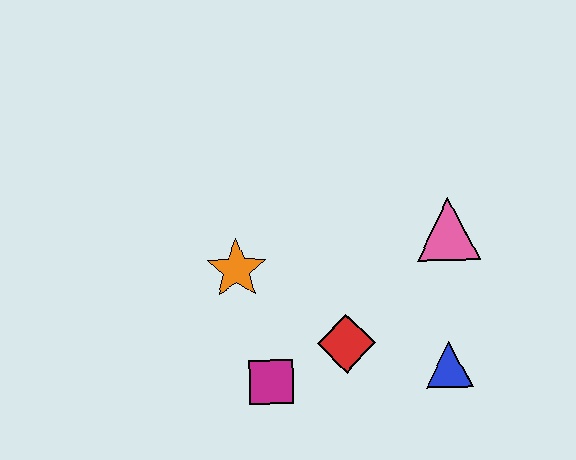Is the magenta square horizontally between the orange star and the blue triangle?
Yes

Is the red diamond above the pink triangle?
No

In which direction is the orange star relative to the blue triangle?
The orange star is to the left of the blue triangle.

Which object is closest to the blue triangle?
The red diamond is closest to the blue triangle.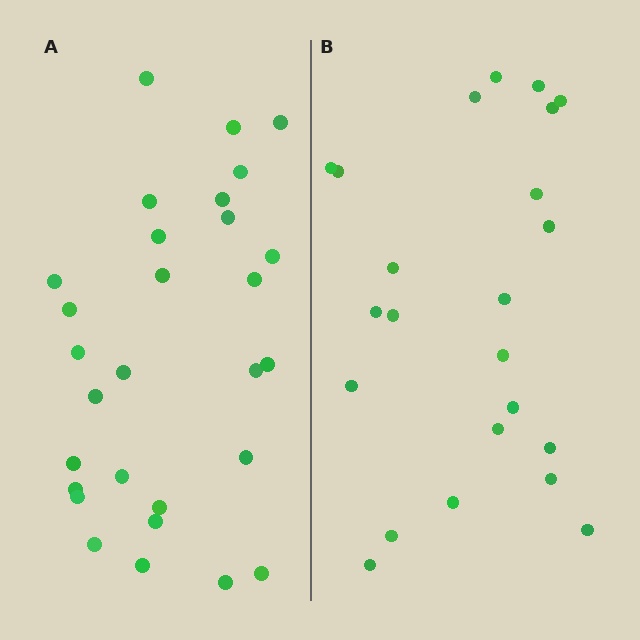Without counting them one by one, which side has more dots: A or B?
Region A (the left region) has more dots.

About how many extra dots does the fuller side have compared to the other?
Region A has about 6 more dots than region B.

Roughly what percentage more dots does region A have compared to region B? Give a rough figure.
About 25% more.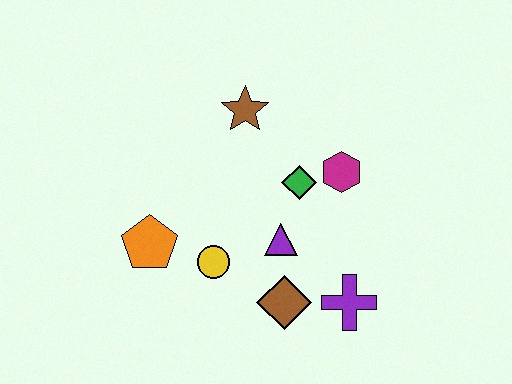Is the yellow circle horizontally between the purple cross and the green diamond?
No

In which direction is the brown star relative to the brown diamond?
The brown star is above the brown diamond.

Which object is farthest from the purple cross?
The brown star is farthest from the purple cross.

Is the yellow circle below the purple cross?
No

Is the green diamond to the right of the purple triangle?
Yes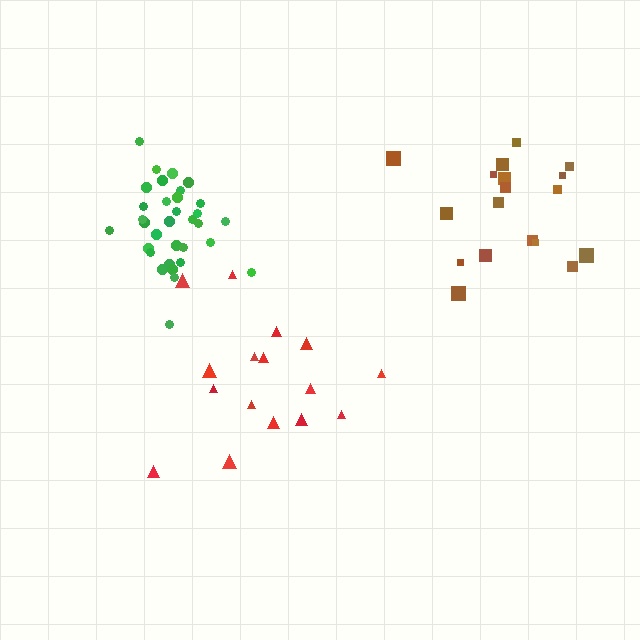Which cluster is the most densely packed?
Green.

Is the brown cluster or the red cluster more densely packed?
Brown.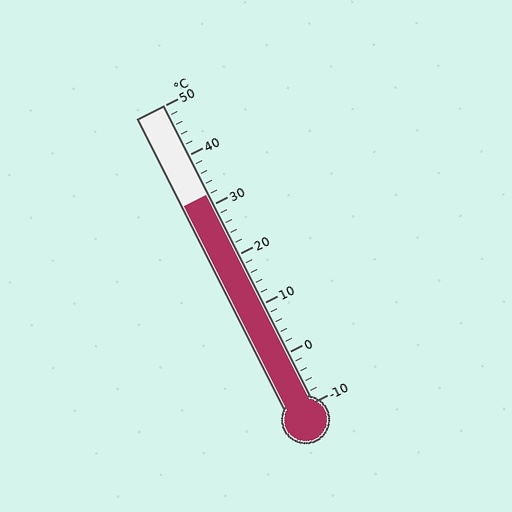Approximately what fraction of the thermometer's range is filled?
The thermometer is filled to approximately 70% of its range.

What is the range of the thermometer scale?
The thermometer scale ranges from -10°C to 50°C.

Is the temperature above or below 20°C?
The temperature is above 20°C.